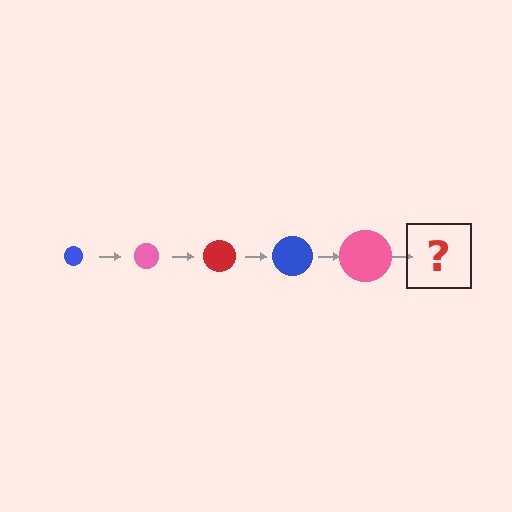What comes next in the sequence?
The next element should be a red circle, larger than the previous one.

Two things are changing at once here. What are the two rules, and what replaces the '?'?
The two rules are that the circle grows larger each step and the color cycles through blue, pink, and red. The '?' should be a red circle, larger than the previous one.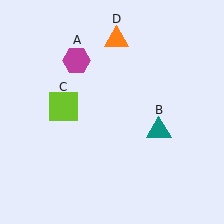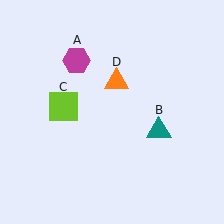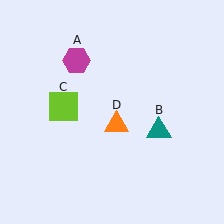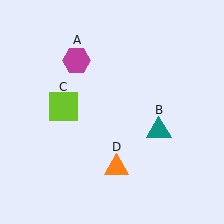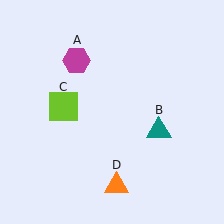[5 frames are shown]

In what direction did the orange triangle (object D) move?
The orange triangle (object D) moved down.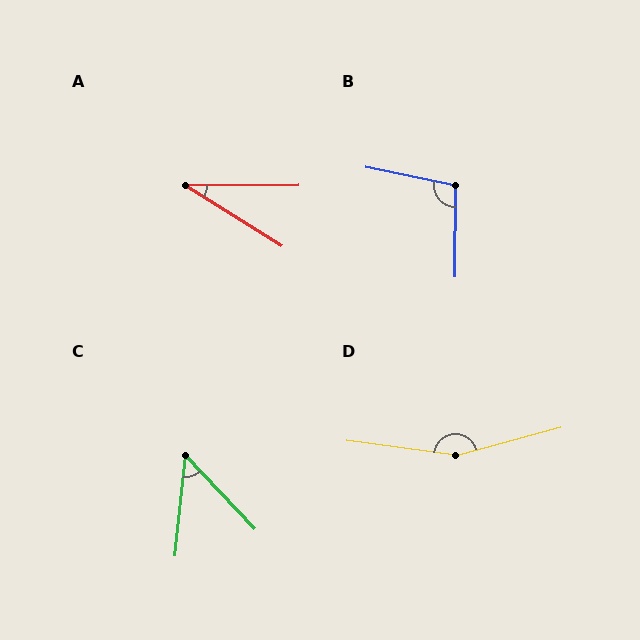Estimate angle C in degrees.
Approximately 49 degrees.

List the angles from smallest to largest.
A (32°), C (49°), B (102°), D (157°).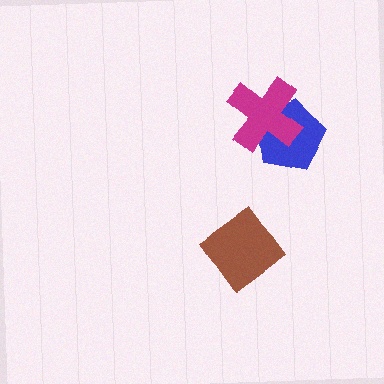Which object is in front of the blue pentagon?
The magenta cross is in front of the blue pentagon.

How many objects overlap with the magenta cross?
1 object overlaps with the magenta cross.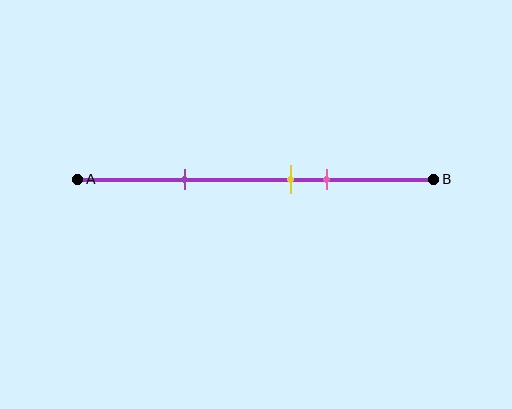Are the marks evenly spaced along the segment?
No, the marks are not evenly spaced.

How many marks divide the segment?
There are 3 marks dividing the segment.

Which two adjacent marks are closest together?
The yellow and pink marks are the closest adjacent pair.